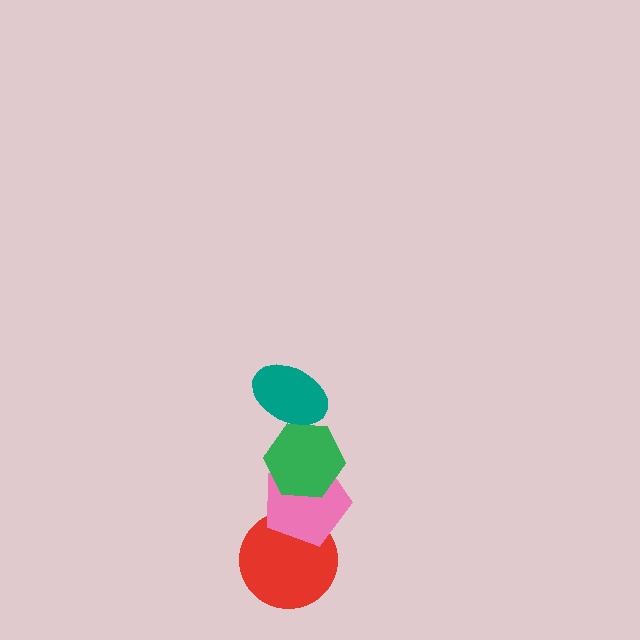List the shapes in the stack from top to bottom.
From top to bottom: the teal ellipse, the green hexagon, the pink pentagon, the red circle.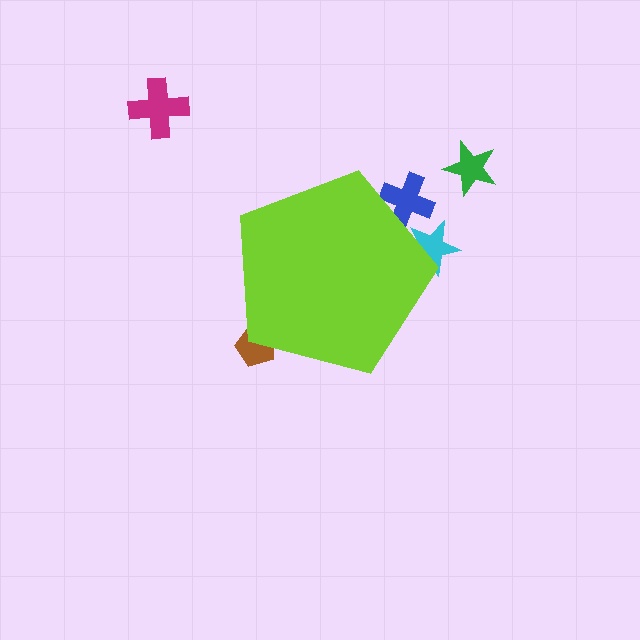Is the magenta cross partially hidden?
No, the magenta cross is fully visible.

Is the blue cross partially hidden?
Yes, the blue cross is partially hidden behind the lime pentagon.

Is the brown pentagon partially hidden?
Yes, the brown pentagon is partially hidden behind the lime pentagon.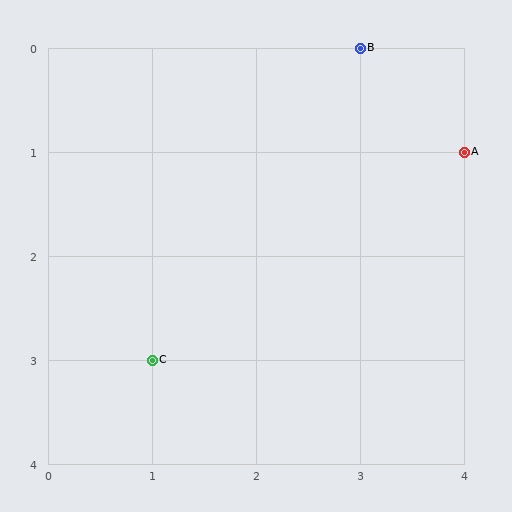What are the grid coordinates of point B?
Point B is at grid coordinates (3, 0).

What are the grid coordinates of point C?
Point C is at grid coordinates (1, 3).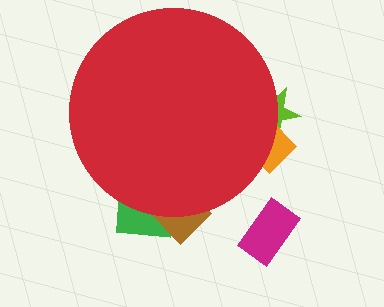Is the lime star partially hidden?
Yes, the lime star is partially hidden behind the red circle.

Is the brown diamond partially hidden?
Yes, the brown diamond is partially hidden behind the red circle.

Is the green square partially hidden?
Yes, the green square is partially hidden behind the red circle.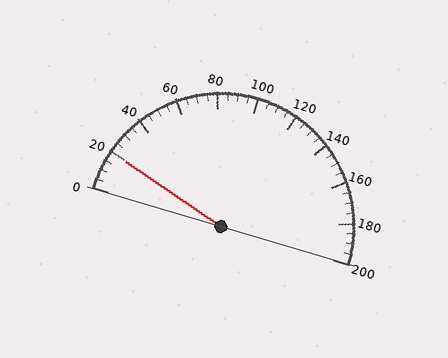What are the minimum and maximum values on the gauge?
The gauge ranges from 0 to 200.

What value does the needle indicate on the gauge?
The needle indicates approximately 20.